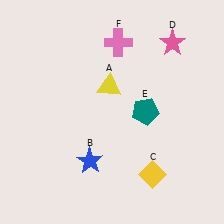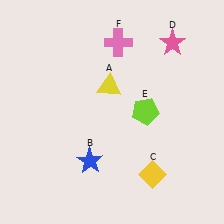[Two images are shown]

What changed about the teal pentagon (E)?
In Image 1, E is teal. In Image 2, it changed to lime.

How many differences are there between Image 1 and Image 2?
There is 1 difference between the two images.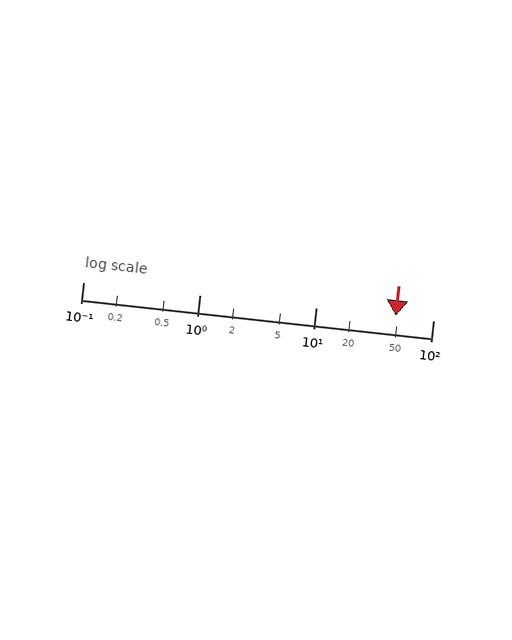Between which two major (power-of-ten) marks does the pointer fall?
The pointer is between 10 and 100.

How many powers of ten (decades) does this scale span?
The scale spans 3 decades, from 0.1 to 100.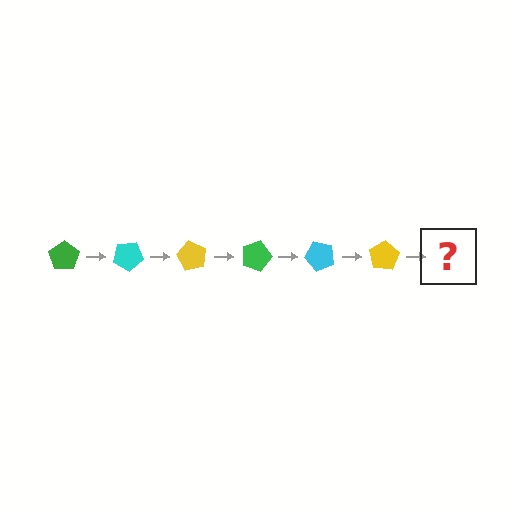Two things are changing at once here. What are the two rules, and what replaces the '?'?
The two rules are that it rotates 30 degrees each step and the color cycles through green, cyan, and yellow. The '?' should be a green pentagon, rotated 180 degrees from the start.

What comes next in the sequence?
The next element should be a green pentagon, rotated 180 degrees from the start.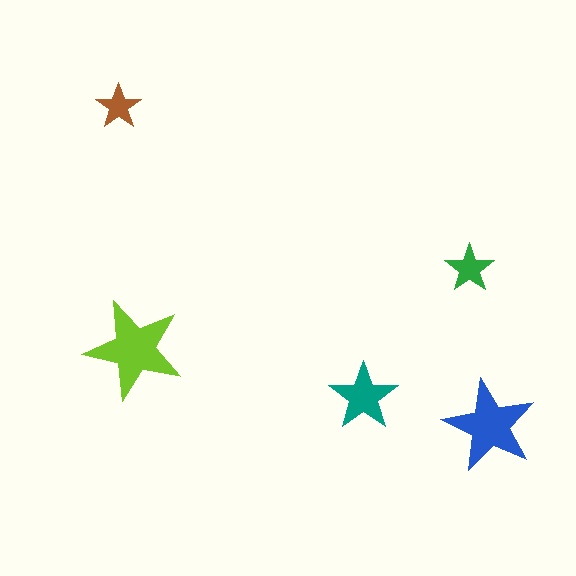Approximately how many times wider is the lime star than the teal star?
About 1.5 times wider.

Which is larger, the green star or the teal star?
The teal one.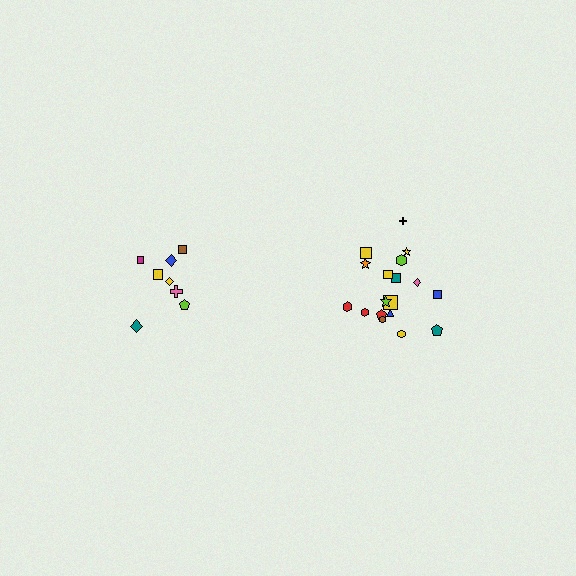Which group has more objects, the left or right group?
The right group.